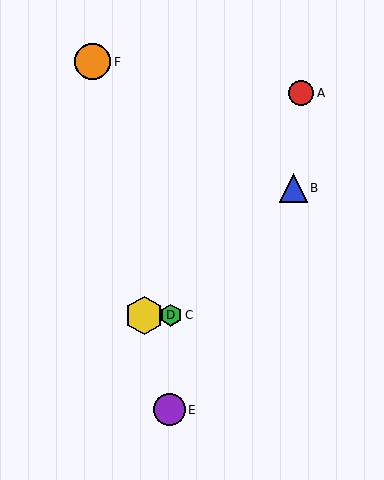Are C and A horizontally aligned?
No, C is at y≈315 and A is at y≈93.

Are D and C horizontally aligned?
Yes, both are at y≈315.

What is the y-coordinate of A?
Object A is at y≈93.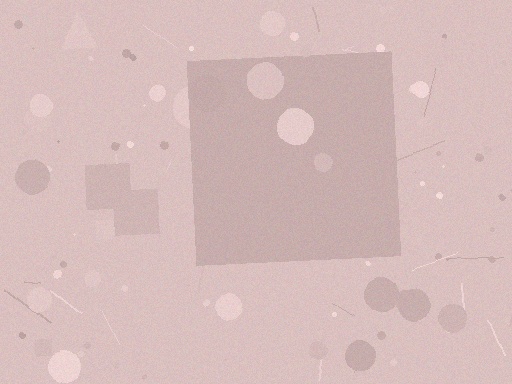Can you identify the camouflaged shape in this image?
The camouflaged shape is a square.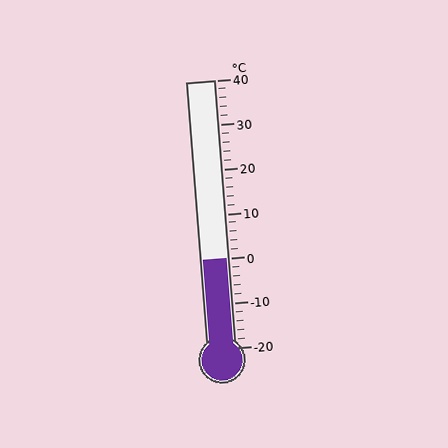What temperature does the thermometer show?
The thermometer shows approximately 0°C.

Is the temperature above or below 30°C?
The temperature is below 30°C.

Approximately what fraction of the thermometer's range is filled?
The thermometer is filled to approximately 35% of its range.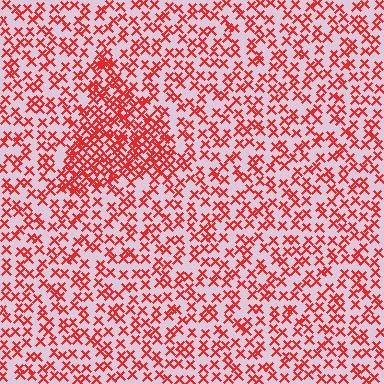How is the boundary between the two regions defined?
The boundary is defined by a change in element density (approximately 2.1x ratio). All elements are the same color, size, and shape.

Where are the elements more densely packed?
The elements are more densely packed inside the triangle boundary.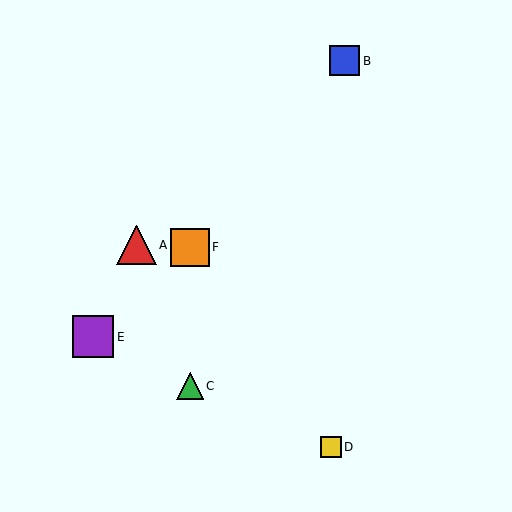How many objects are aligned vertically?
2 objects (C, F) are aligned vertically.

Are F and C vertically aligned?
Yes, both are at x≈190.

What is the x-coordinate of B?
Object B is at x≈345.